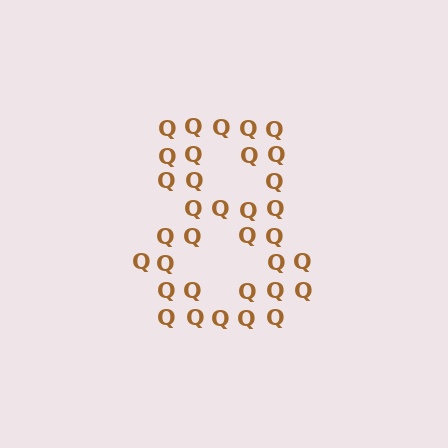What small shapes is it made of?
It is made of small letter Q's.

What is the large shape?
The large shape is the digit 8.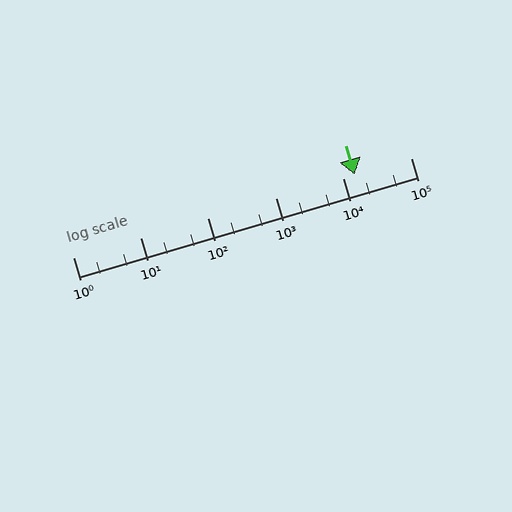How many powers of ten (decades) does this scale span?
The scale spans 5 decades, from 1 to 100000.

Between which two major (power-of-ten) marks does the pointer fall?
The pointer is between 10000 and 100000.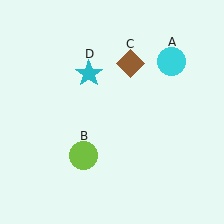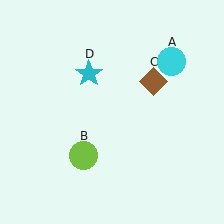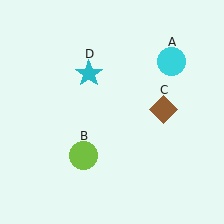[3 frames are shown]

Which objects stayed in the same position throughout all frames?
Cyan circle (object A) and lime circle (object B) and cyan star (object D) remained stationary.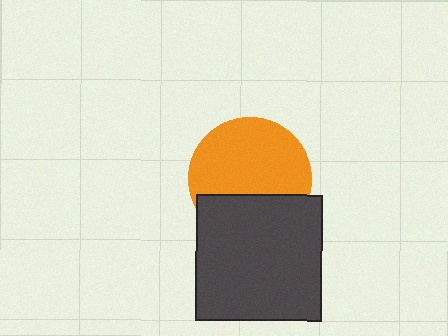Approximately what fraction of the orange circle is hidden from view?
Roughly 34% of the orange circle is hidden behind the dark gray square.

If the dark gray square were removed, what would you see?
You would see the complete orange circle.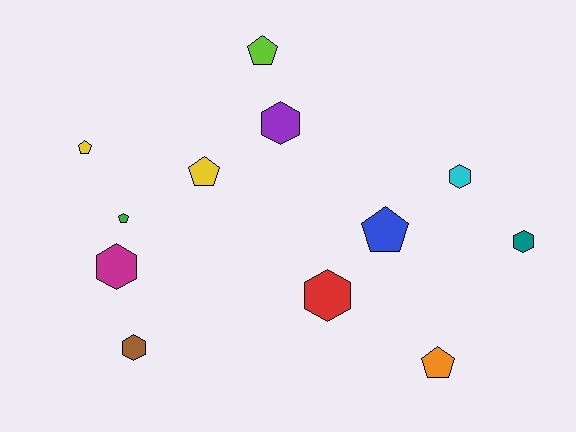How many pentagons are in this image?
There are 6 pentagons.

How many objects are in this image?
There are 12 objects.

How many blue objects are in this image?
There is 1 blue object.